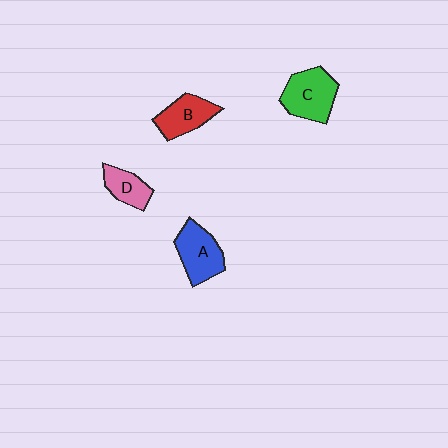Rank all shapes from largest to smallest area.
From largest to smallest: C (green), A (blue), B (red), D (pink).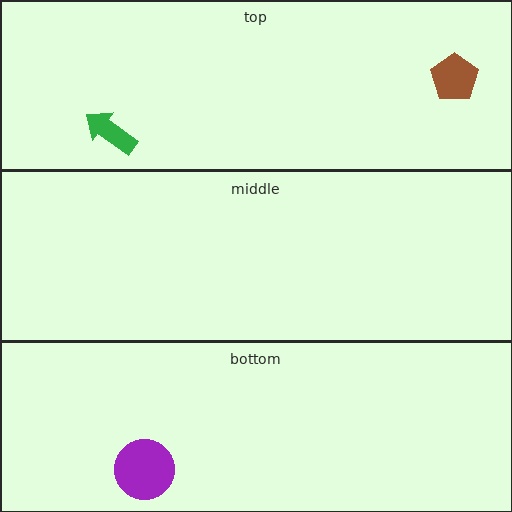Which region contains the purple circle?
The bottom region.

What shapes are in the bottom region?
The purple circle.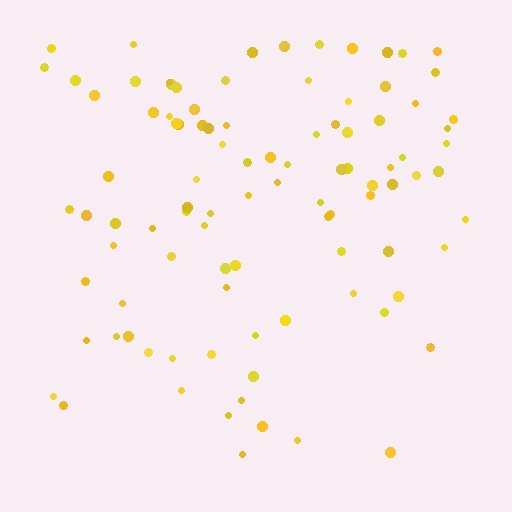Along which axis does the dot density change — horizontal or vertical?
Vertical.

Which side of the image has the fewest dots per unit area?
The bottom.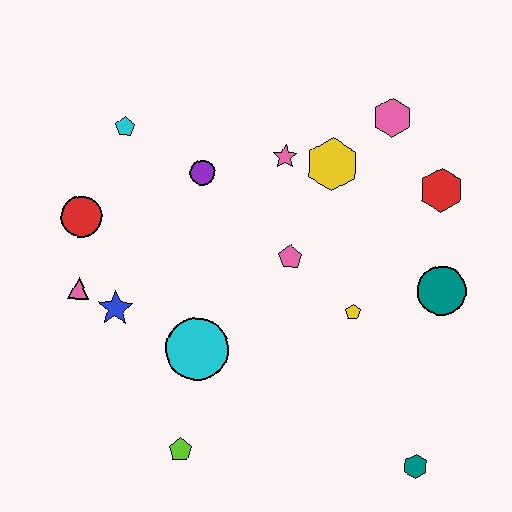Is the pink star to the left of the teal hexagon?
Yes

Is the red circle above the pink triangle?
Yes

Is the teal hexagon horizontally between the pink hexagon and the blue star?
No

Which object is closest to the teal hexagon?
The yellow pentagon is closest to the teal hexagon.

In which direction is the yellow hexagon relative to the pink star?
The yellow hexagon is to the right of the pink star.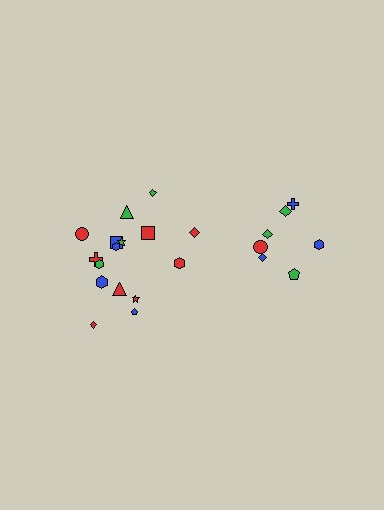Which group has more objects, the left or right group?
The left group.